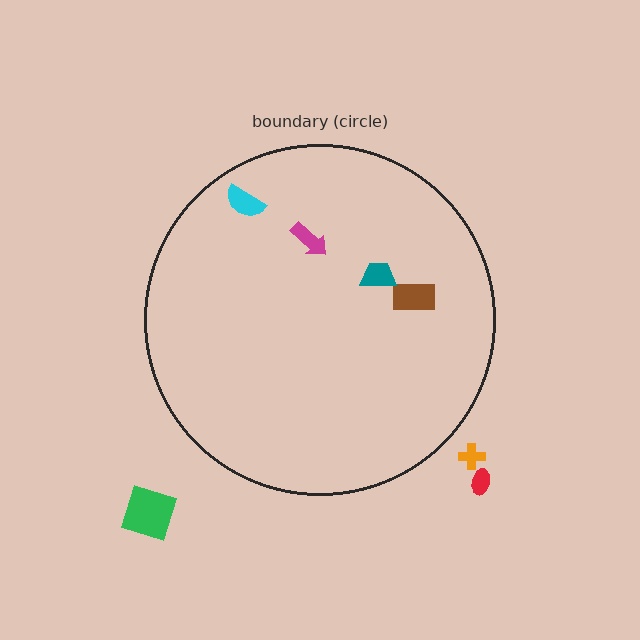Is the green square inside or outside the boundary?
Outside.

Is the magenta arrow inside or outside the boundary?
Inside.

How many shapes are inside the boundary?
4 inside, 3 outside.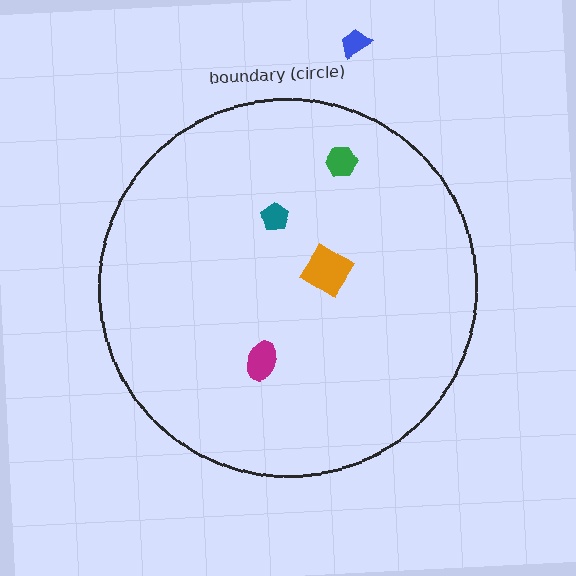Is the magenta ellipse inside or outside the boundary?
Inside.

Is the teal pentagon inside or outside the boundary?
Inside.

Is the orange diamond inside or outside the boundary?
Inside.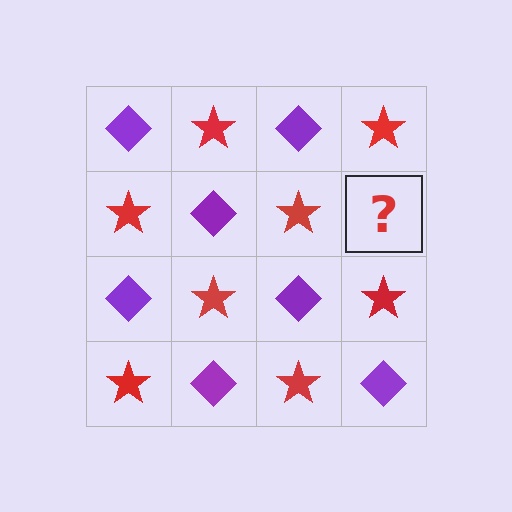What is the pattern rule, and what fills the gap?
The rule is that it alternates purple diamond and red star in a checkerboard pattern. The gap should be filled with a purple diamond.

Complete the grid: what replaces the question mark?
The question mark should be replaced with a purple diamond.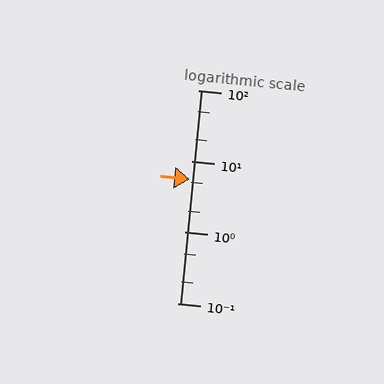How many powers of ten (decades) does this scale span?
The scale spans 3 decades, from 0.1 to 100.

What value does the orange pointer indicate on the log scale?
The pointer indicates approximately 5.6.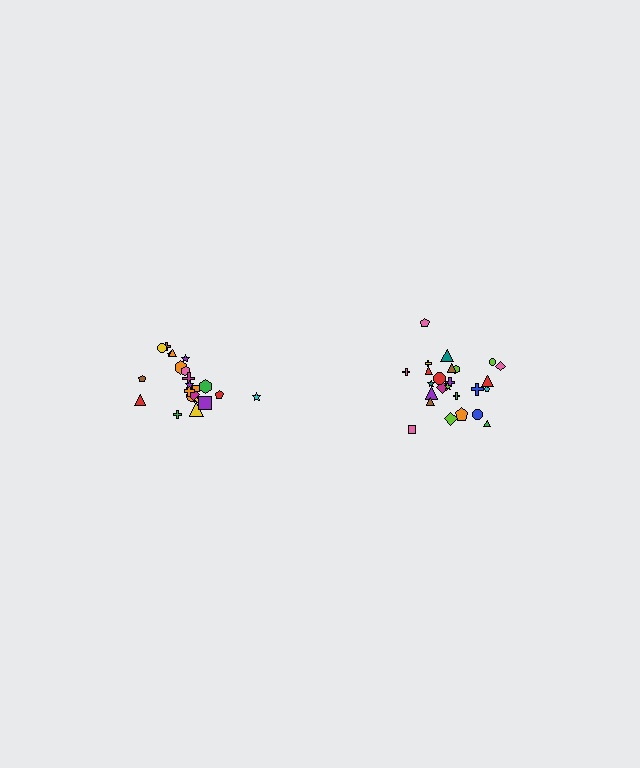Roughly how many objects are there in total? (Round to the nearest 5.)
Roughly 45 objects in total.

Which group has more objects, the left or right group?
The right group.